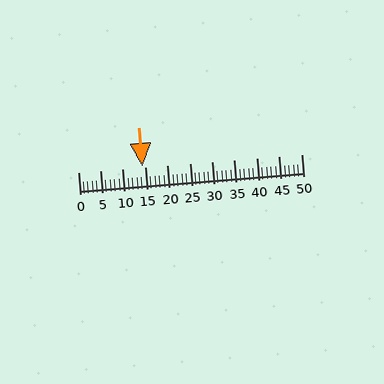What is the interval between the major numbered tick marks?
The major tick marks are spaced 5 units apart.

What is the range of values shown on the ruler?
The ruler shows values from 0 to 50.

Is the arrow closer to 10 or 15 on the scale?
The arrow is closer to 15.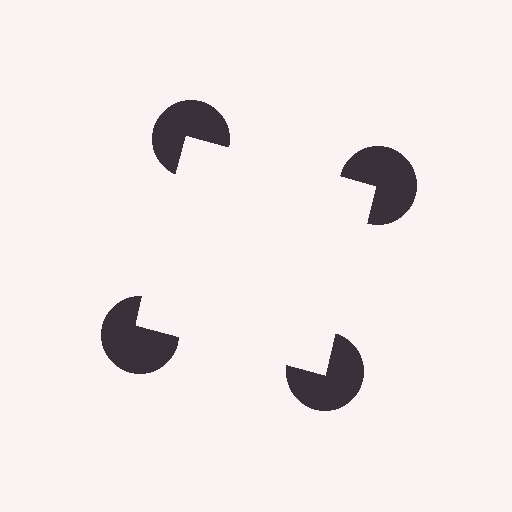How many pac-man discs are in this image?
There are 4 — one at each vertex of the illusory square.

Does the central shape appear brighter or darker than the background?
It typically appears slightly brighter than the background, even though no actual brightness change is drawn.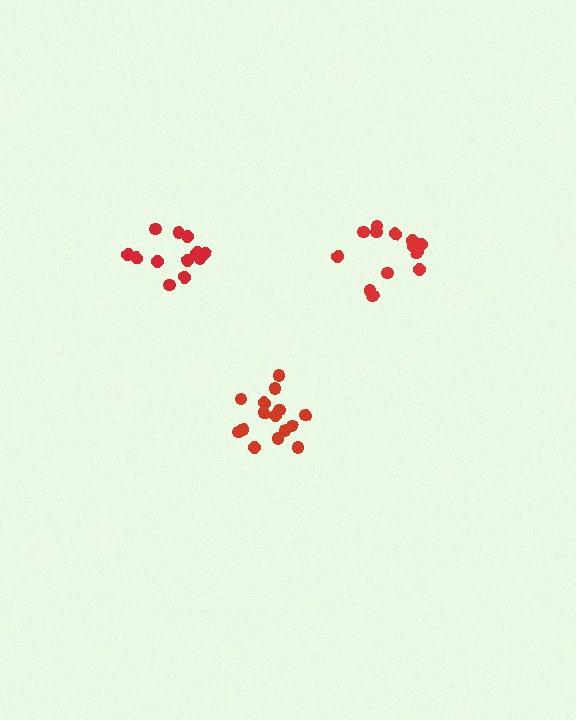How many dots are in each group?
Group 1: 15 dots, Group 2: 12 dots, Group 3: 14 dots (41 total).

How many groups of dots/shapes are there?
There are 3 groups.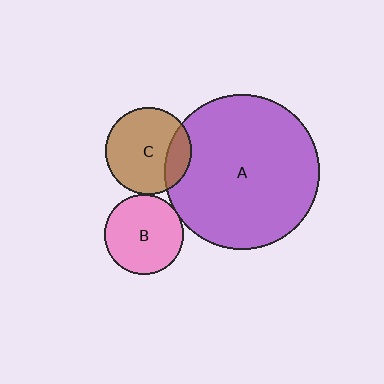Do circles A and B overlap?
Yes.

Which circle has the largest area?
Circle A (purple).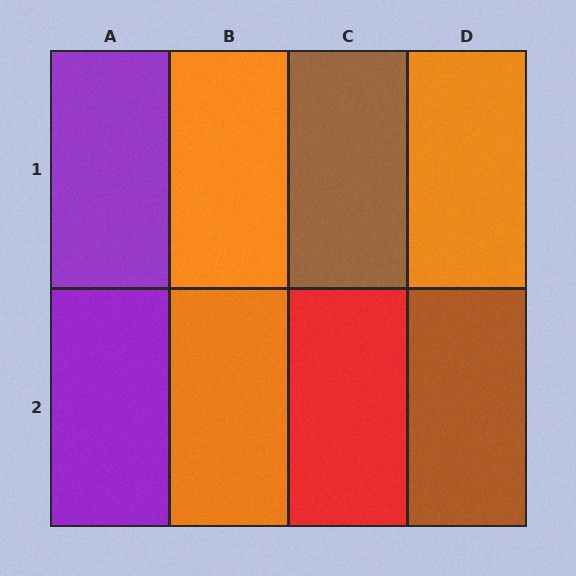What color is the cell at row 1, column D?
Orange.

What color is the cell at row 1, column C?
Brown.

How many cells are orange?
3 cells are orange.